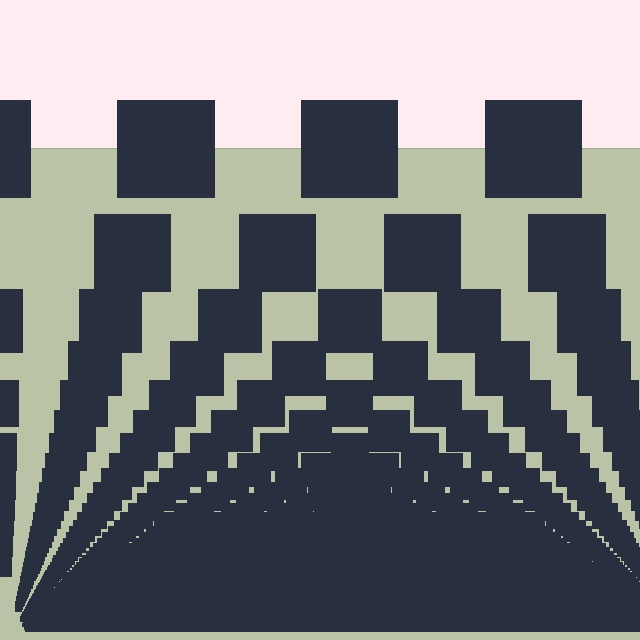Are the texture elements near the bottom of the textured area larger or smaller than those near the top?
Smaller. The gradient is inverted — elements near the bottom are smaller and denser.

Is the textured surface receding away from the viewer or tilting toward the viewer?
The surface appears to tilt toward the viewer. Texture elements get larger and sparser toward the top.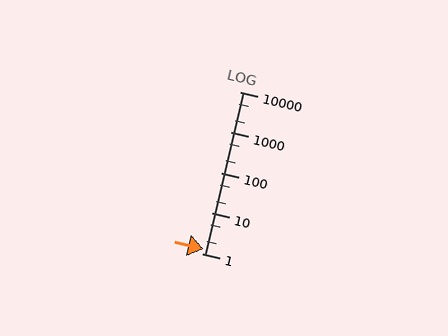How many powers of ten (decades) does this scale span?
The scale spans 4 decades, from 1 to 10000.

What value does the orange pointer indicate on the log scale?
The pointer indicates approximately 1.3.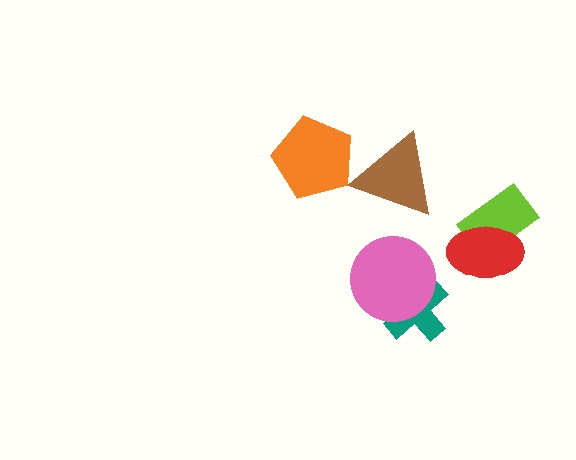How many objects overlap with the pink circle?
1 object overlaps with the pink circle.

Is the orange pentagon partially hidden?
No, no other shape covers it.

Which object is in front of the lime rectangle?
The red ellipse is in front of the lime rectangle.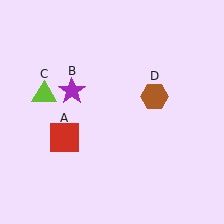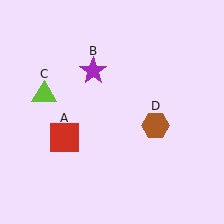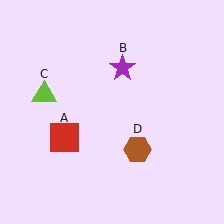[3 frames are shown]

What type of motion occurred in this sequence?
The purple star (object B), brown hexagon (object D) rotated clockwise around the center of the scene.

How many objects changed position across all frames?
2 objects changed position: purple star (object B), brown hexagon (object D).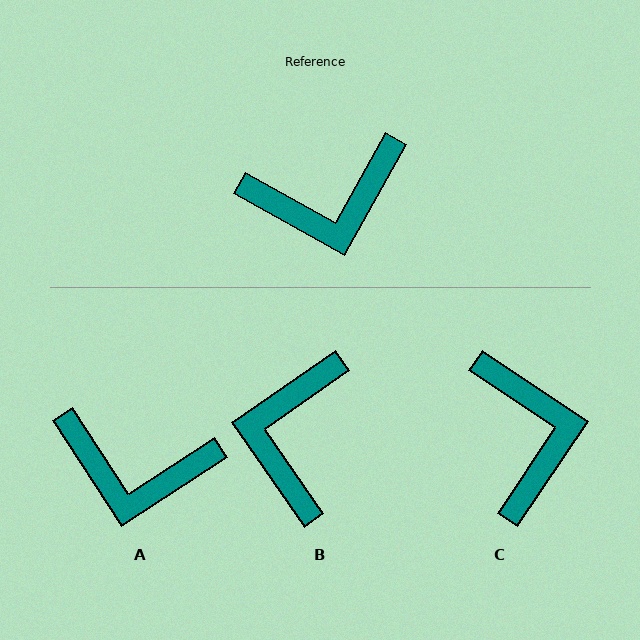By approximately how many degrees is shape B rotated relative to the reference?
Approximately 116 degrees clockwise.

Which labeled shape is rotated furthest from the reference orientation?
B, about 116 degrees away.